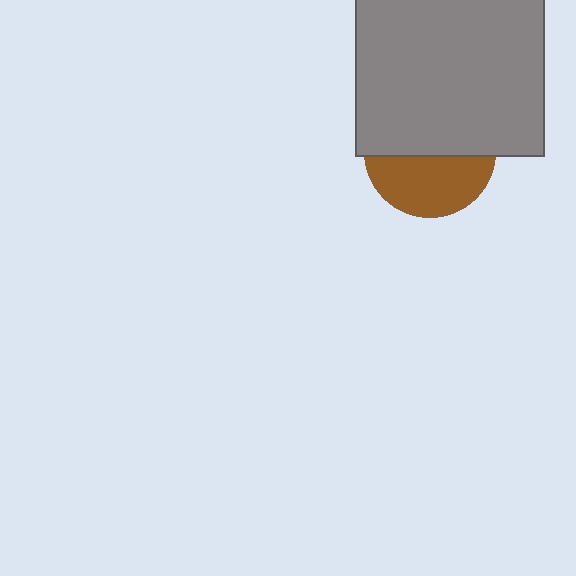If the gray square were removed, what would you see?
You would see the complete brown circle.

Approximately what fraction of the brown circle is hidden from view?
Roughly 55% of the brown circle is hidden behind the gray square.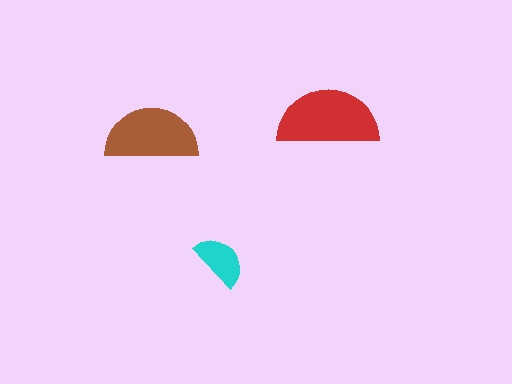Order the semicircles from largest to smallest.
the red one, the brown one, the cyan one.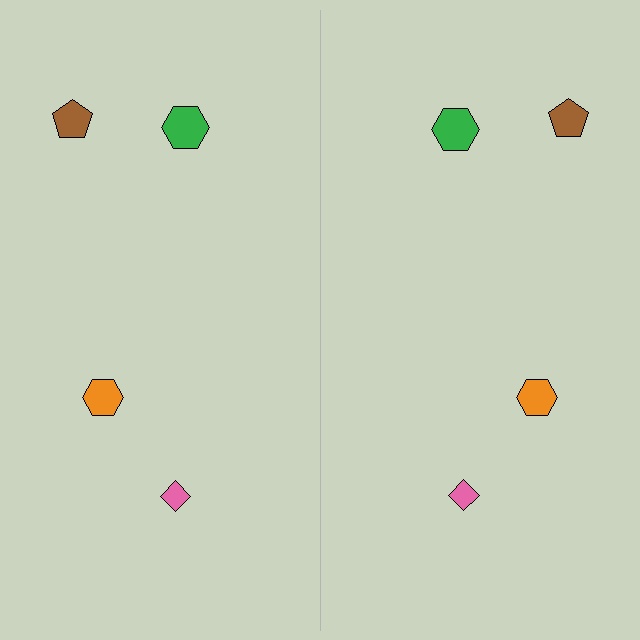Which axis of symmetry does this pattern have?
The pattern has a vertical axis of symmetry running through the center of the image.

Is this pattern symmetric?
Yes, this pattern has bilateral (reflection) symmetry.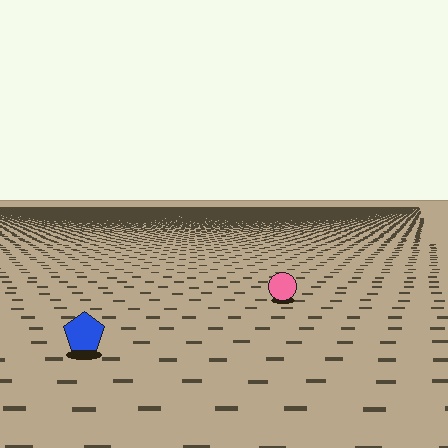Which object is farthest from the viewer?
The pink circle is farthest from the viewer. It appears smaller and the ground texture around it is denser.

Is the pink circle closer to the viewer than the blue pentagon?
No. The blue pentagon is closer — you can tell from the texture gradient: the ground texture is coarser near it.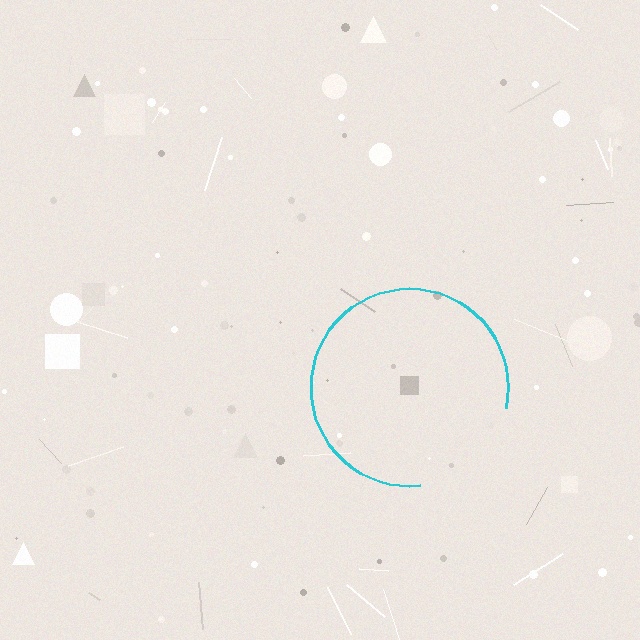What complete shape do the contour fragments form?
The contour fragments form a circle.